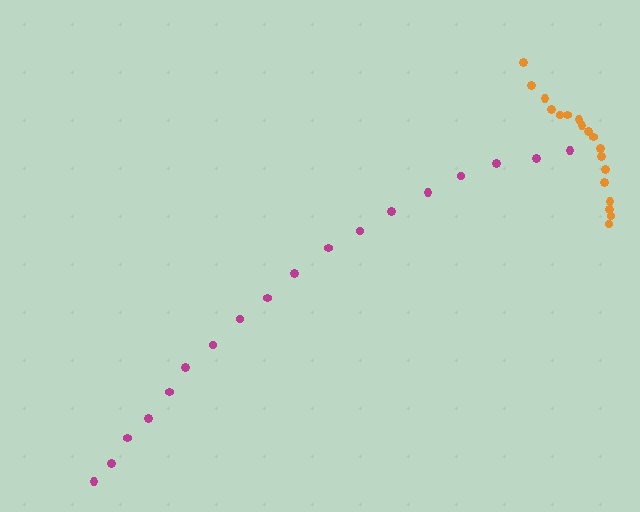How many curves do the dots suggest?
There are 2 distinct paths.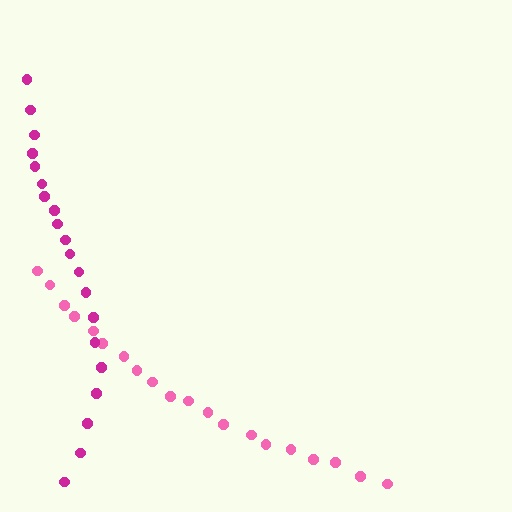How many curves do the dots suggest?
There are 2 distinct paths.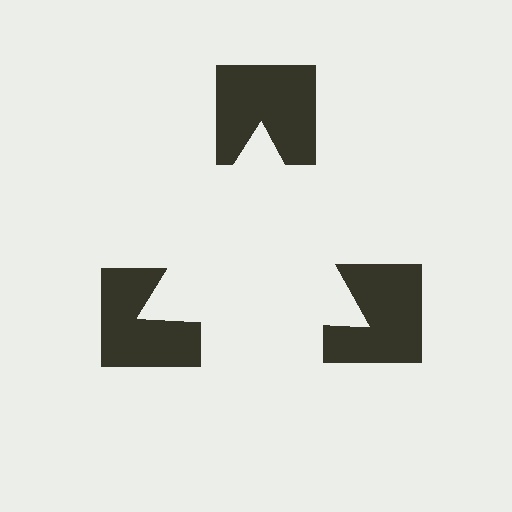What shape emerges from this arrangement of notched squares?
An illusory triangle — its edges are inferred from the aligned wedge cuts in the notched squares, not physically drawn.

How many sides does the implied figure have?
3 sides.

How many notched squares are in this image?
There are 3 — one at each vertex of the illusory triangle.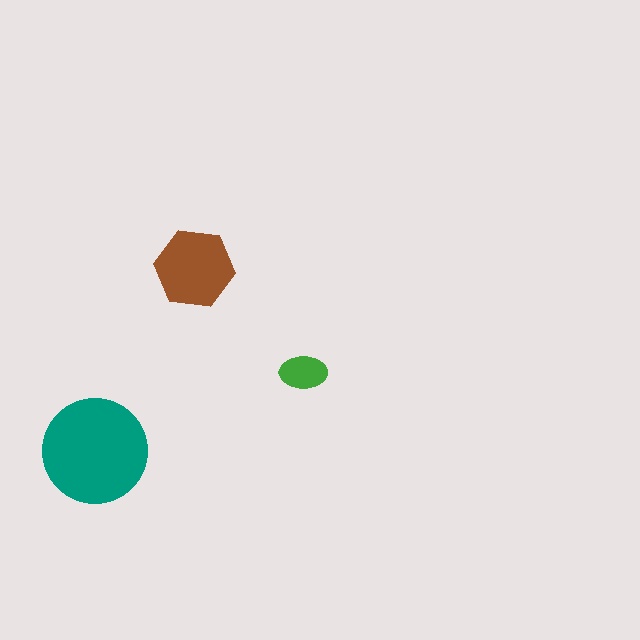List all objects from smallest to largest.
The green ellipse, the brown hexagon, the teal circle.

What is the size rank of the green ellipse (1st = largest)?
3rd.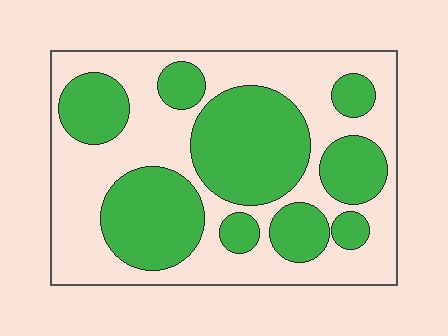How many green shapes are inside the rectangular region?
9.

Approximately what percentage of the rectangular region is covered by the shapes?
Approximately 45%.